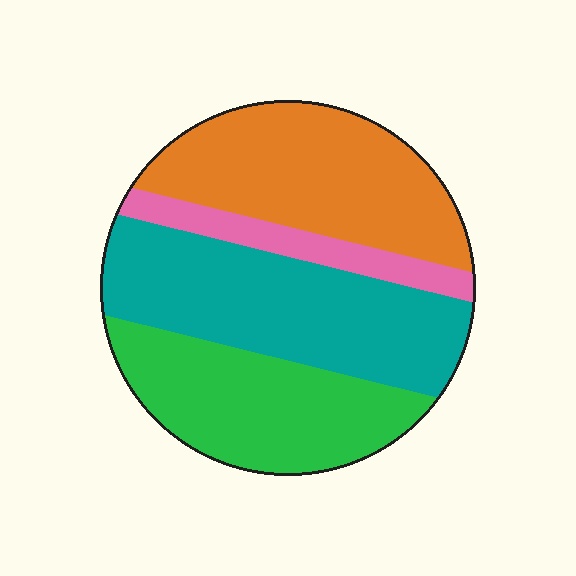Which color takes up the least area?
Pink, at roughly 10%.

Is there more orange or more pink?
Orange.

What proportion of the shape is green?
Green takes up about one quarter (1/4) of the shape.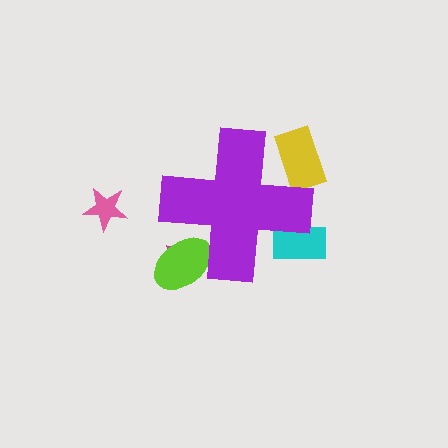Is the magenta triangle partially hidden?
Yes, the magenta triangle is partially hidden behind the purple cross.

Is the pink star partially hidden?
No, the pink star is fully visible.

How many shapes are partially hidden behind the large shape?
4 shapes are partially hidden.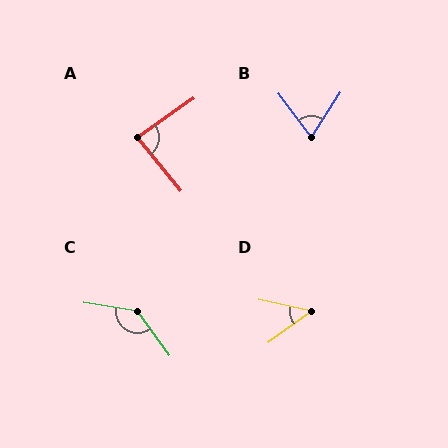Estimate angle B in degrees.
Approximately 70 degrees.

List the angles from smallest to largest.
D (47°), B (70°), A (86°), C (135°).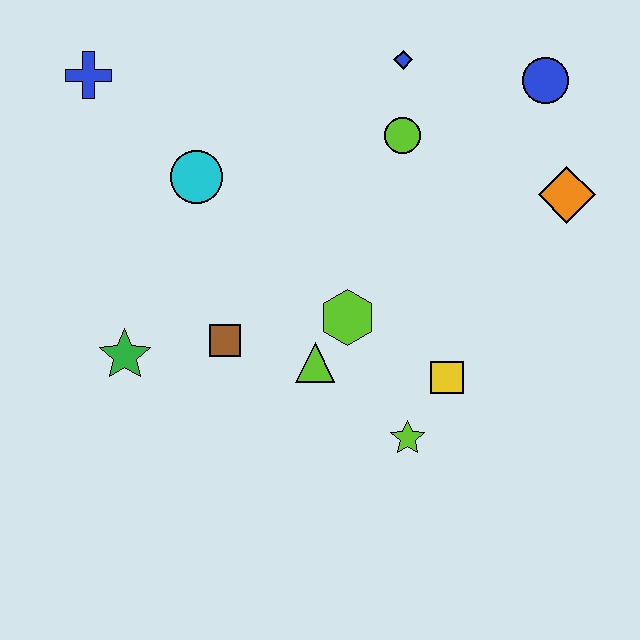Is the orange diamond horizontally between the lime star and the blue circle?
No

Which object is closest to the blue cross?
The cyan circle is closest to the blue cross.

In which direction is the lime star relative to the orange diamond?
The lime star is below the orange diamond.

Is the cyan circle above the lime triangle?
Yes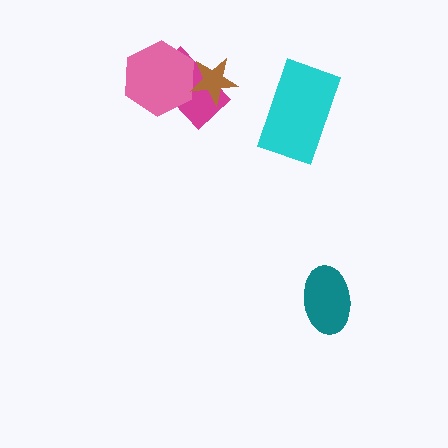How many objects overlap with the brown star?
2 objects overlap with the brown star.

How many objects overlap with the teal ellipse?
0 objects overlap with the teal ellipse.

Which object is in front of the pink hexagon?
The brown star is in front of the pink hexagon.